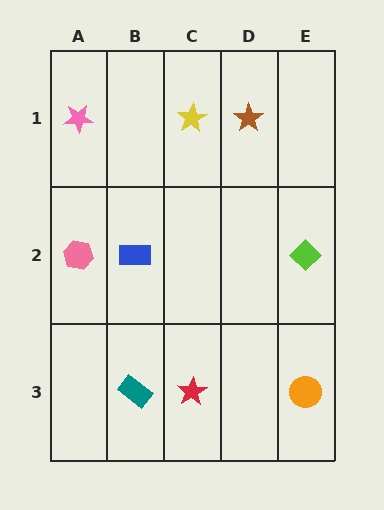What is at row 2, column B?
A blue rectangle.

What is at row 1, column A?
A pink star.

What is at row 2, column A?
A pink hexagon.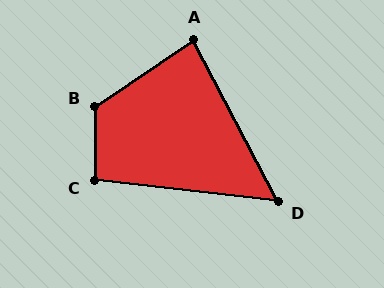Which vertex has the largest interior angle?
B, at approximately 124 degrees.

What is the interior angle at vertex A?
Approximately 84 degrees (acute).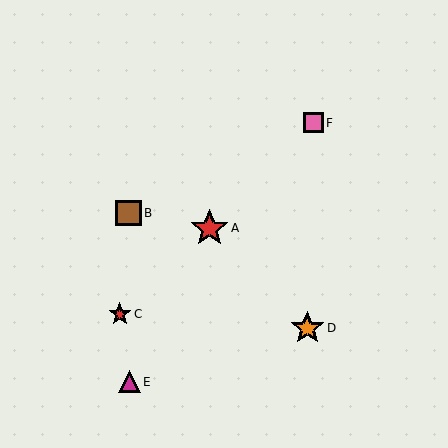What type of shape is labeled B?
Shape B is a brown square.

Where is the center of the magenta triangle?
The center of the magenta triangle is at (130, 382).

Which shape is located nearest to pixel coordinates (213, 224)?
The red star (labeled A) at (209, 228) is nearest to that location.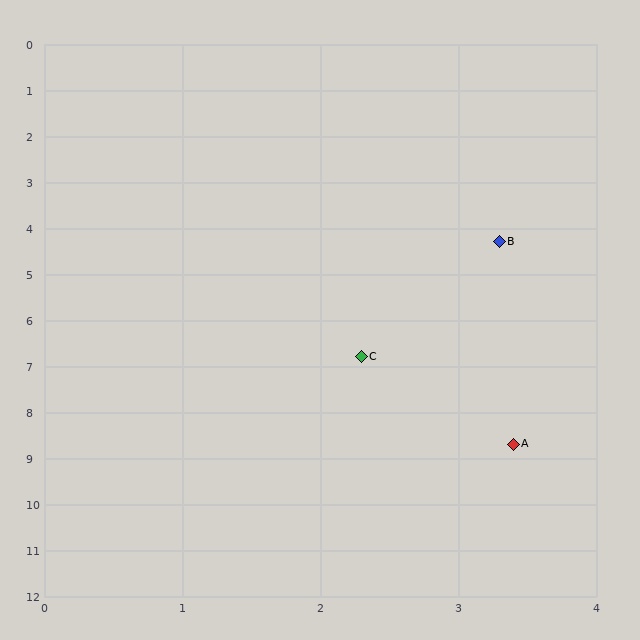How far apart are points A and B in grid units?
Points A and B are about 4.4 grid units apart.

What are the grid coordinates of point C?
Point C is at approximately (2.3, 6.8).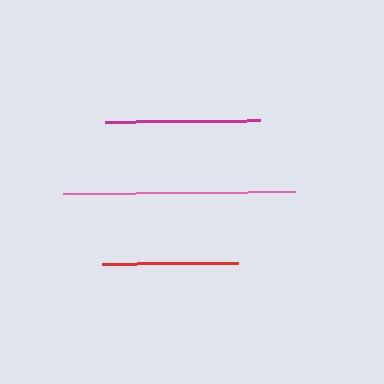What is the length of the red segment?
The red segment is approximately 136 pixels long.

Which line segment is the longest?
The pink line is the longest at approximately 231 pixels.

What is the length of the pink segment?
The pink segment is approximately 231 pixels long.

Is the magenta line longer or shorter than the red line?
The magenta line is longer than the red line.